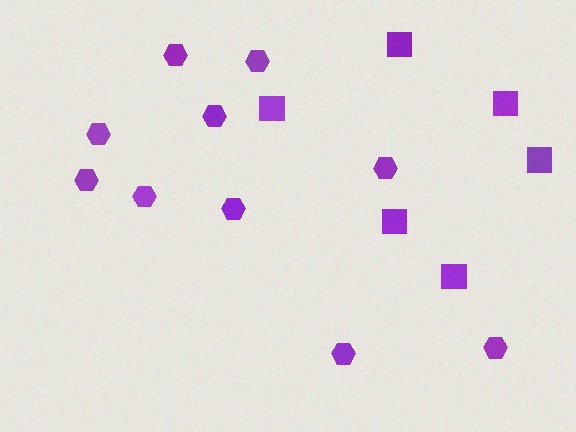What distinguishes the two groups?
There are 2 groups: one group of hexagons (10) and one group of squares (6).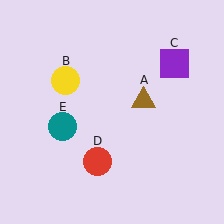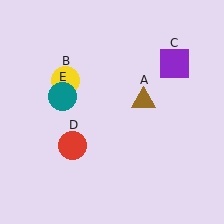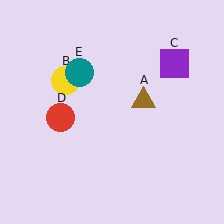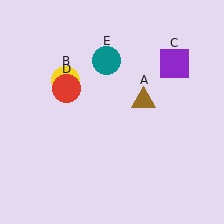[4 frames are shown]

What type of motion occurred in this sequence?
The red circle (object D), teal circle (object E) rotated clockwise around the center of the scene.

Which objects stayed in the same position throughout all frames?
Brown triangle (object A) and yellow circle (object B) and purple square (object C) remained stationary.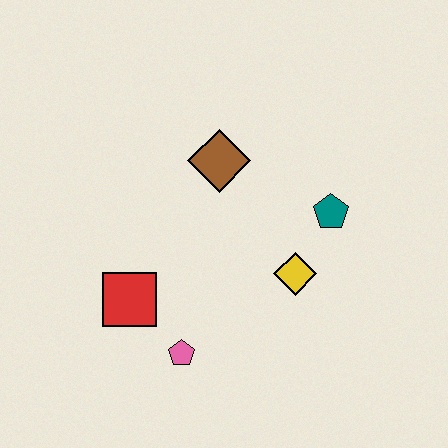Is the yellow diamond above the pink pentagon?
Yes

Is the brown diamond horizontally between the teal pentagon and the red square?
Yes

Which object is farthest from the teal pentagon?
The red square is farthest from the teal pentagon.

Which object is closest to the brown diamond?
The teal pentagon is closest to the brown diamond.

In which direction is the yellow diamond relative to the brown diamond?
The yellow diamond is below the brown diamond.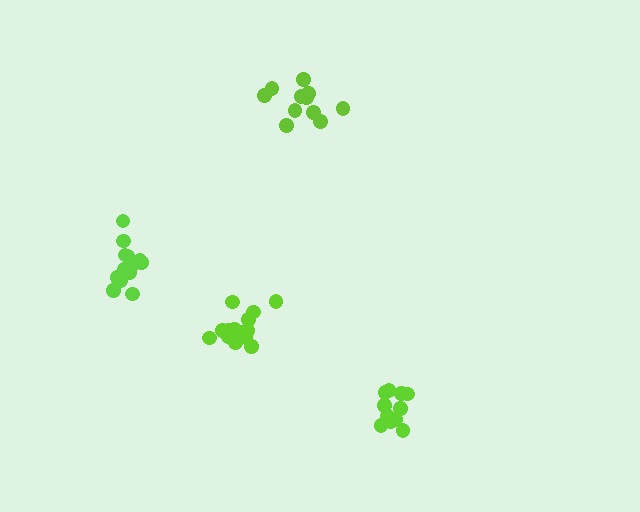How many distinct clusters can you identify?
There are 4 distinct clusters.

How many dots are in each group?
Group 1: 12 dots, Group 2: 11 dots, Group 3: 13 dots, Group 4: 16 dots (52 total).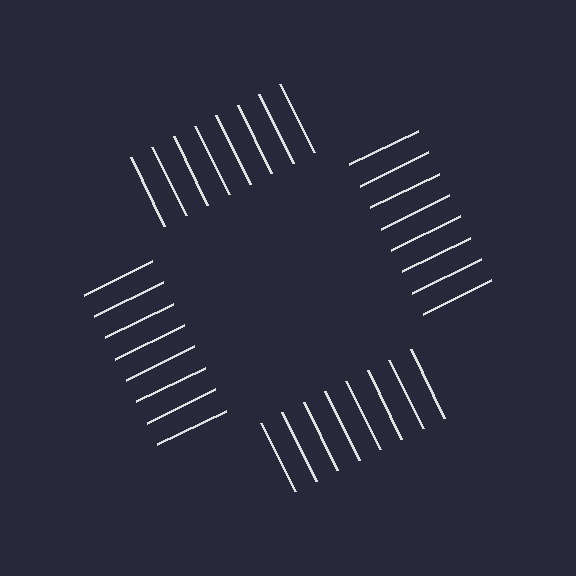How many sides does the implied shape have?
4 sides — the line-ends trace a square.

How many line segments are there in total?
32 — 8 along each of the 4 edges.